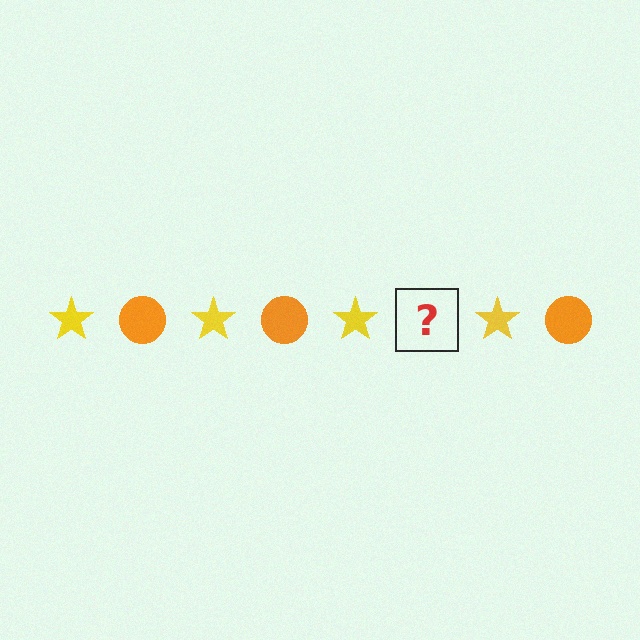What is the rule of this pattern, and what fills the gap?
The rule is that the pattern alternates between yellow star and orange circle. The gap should be filled with an orange circle.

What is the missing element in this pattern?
The missing element is an orange circle.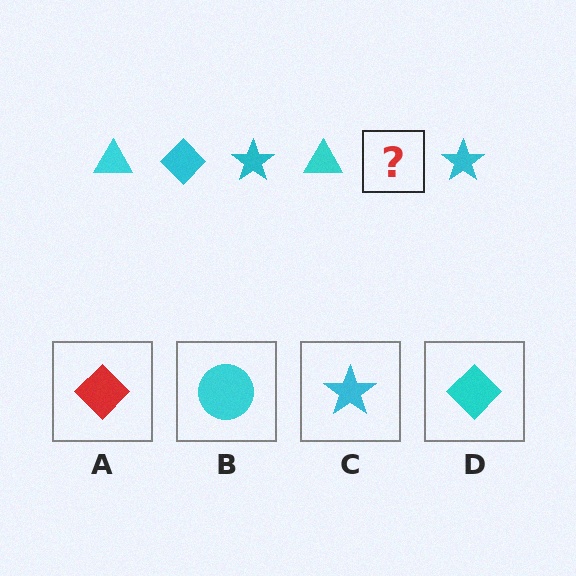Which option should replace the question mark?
Option D.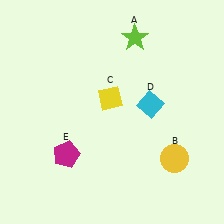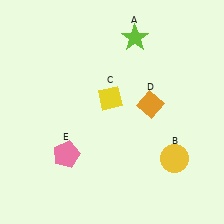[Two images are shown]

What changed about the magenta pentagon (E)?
In Image 1, E is magenta. In Image 2, it changed to pink.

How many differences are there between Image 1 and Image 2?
There are 2 differences between the two images.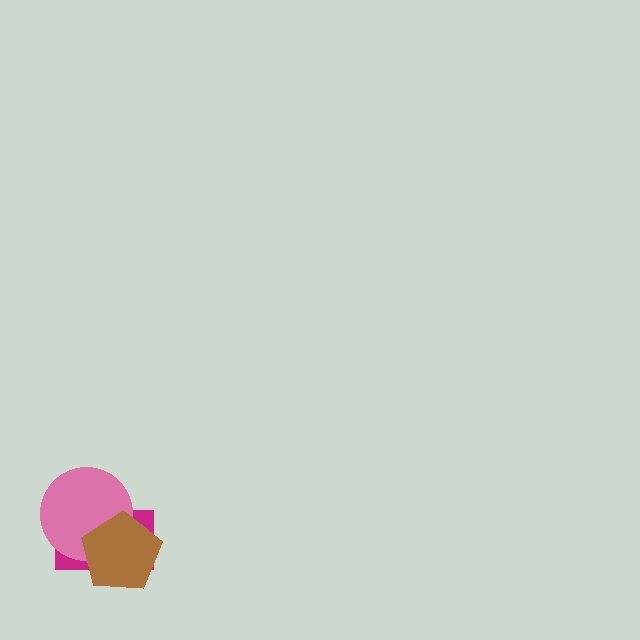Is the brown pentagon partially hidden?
No, no other shape covers it.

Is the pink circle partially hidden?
Yes, it is partially covered by another shape.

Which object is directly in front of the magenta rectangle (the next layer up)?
The pink circle is directly in front of the magenta rectangle.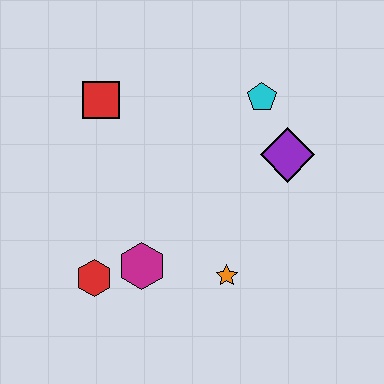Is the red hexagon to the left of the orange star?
Yes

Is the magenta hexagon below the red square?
Yes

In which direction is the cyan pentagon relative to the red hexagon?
The cyan pentagon is above the red hexagon.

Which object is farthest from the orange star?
The red square is farthest from the orange star.